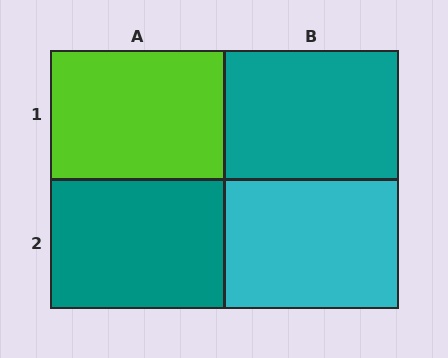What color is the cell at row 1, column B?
Teal.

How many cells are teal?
2 cells are teal.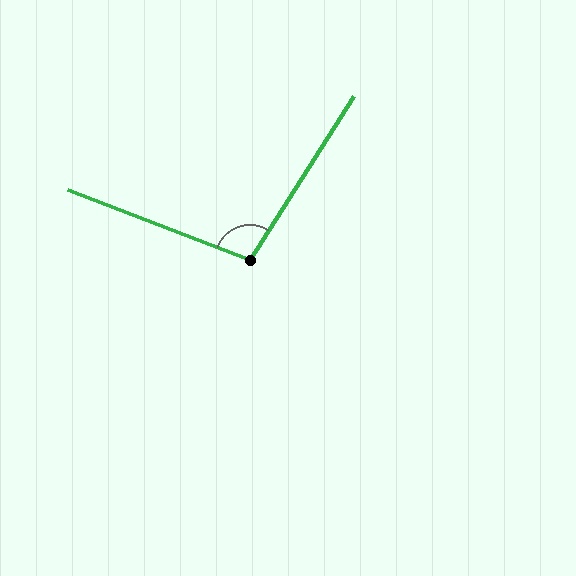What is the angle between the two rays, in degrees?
Approximately 101 degrees.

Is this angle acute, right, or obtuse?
It is obtuse.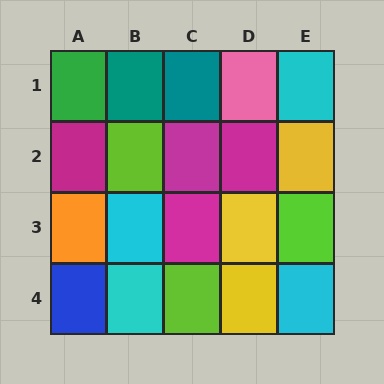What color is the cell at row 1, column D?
Pink.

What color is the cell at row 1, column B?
Teal.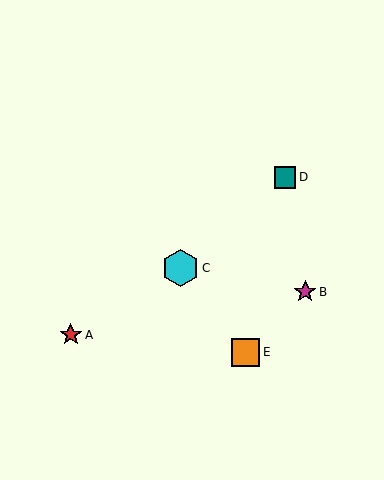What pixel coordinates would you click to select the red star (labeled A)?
Click at (71, 335) to select the red star A.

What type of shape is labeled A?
Shape A is a red star.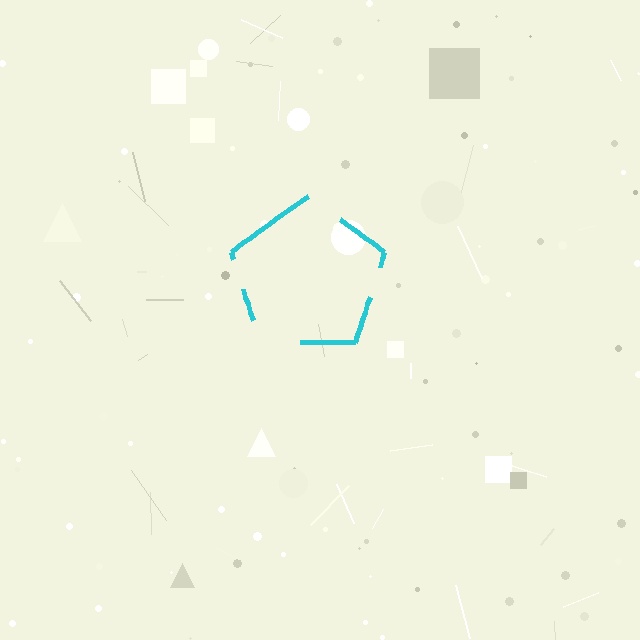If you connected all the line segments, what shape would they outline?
They would outline a pentagon.